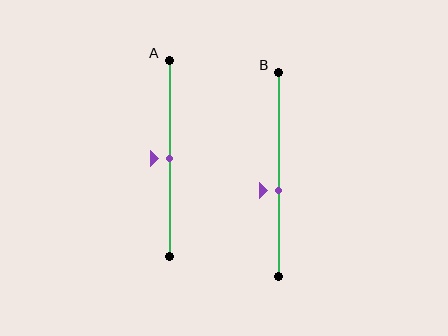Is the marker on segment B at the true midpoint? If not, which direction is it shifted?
No, the marker on segment B is shifted downward by about 8% of the segment length.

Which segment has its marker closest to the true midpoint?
Segment A has its marker closest to the true midpoint.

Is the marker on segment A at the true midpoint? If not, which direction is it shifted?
Yes, the marker on segment A is at the true midpoint.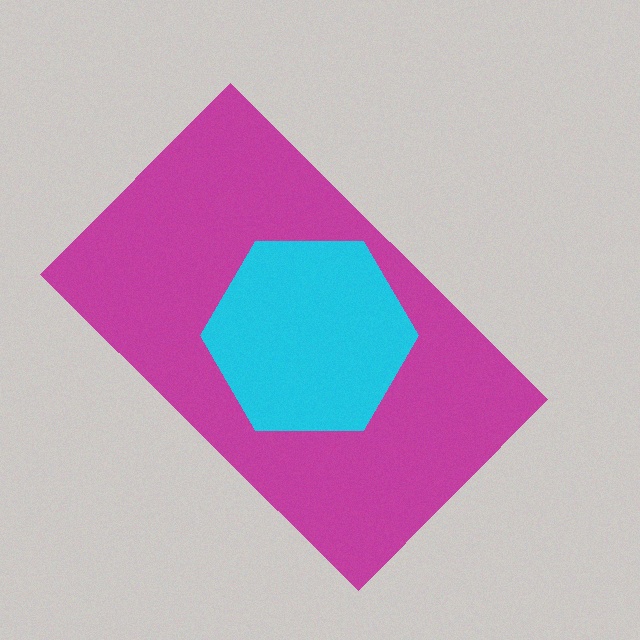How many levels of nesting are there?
2.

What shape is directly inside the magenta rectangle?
The cyan hexagon.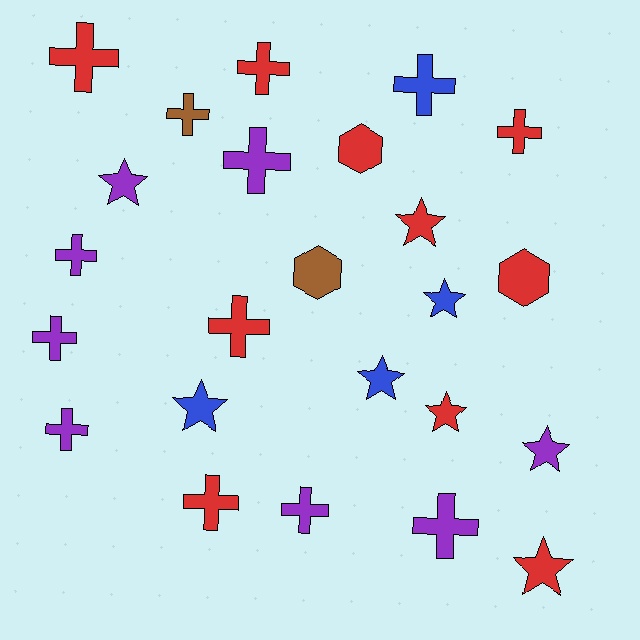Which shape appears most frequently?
Cross, with 13 objects.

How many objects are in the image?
There are 24 objects.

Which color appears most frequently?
Red, with 10 objects.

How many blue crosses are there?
There is 1 blue cross.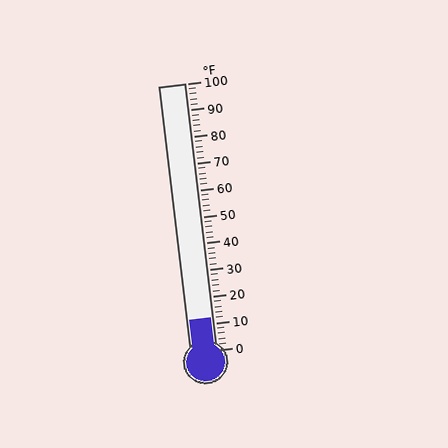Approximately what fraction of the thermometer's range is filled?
The thermometer is filled to approximately 10% of its range.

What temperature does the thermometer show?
The thermometer shows approximately 12°F.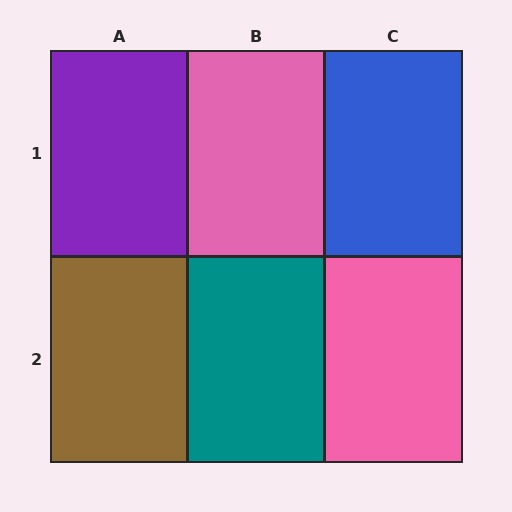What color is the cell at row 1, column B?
Pink.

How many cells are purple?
1 cell is purple.